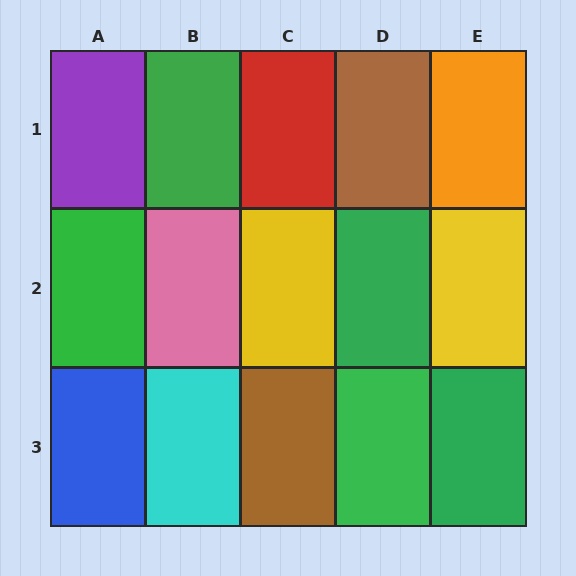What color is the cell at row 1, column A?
Purple.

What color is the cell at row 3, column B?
Cyan.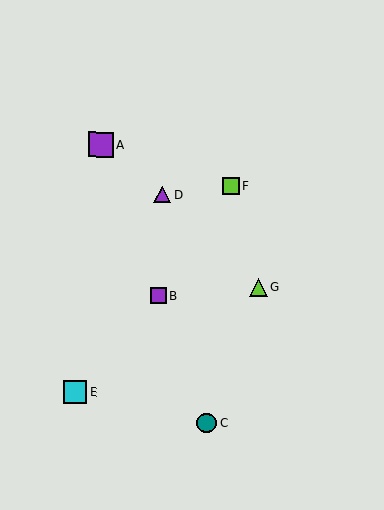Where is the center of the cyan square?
The center of the cyan square is at (76, 392).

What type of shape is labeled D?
Shape D is a purple triangle.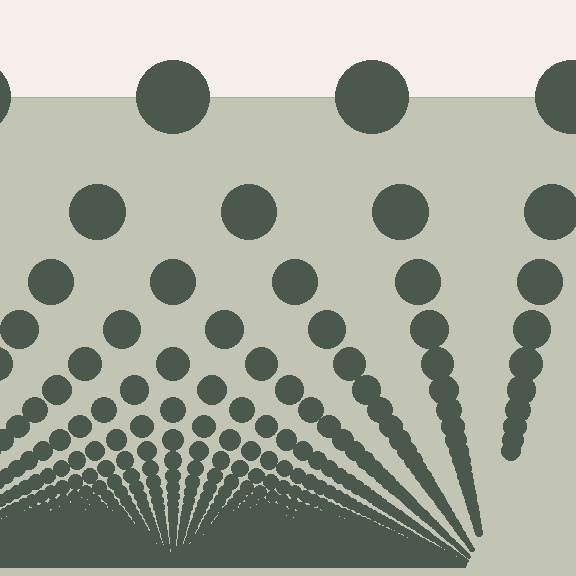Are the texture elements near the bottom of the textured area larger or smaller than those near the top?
Smaller. The gradient is inverted — elements near the bottom are smaller and denser.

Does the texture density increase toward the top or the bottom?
Density increases toward the bottom.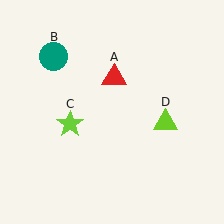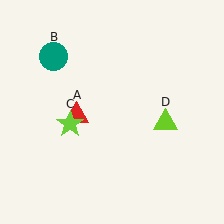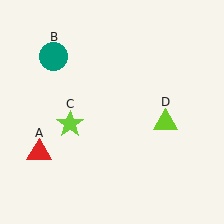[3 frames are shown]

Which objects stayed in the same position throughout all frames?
Teal circle (object B) and lime star (object C) and lime triangle (object D) remained stationary.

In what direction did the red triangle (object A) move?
The red triangle (object A) moved down and to the left.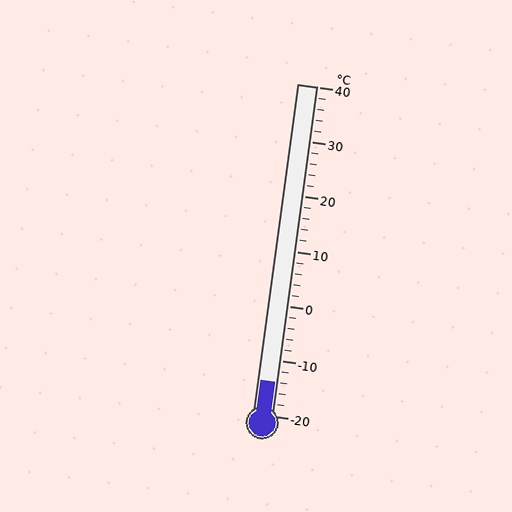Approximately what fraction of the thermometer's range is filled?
The thermometer is filled to approximately 10% of its range.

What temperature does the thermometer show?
The thermometer shows approximately -14°C.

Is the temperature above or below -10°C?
The temperature is below -10°C.